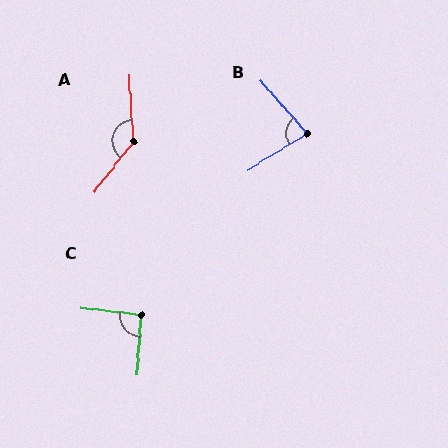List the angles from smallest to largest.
B (80°), C (94°), A (139°).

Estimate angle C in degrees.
Approximately 94 degrees.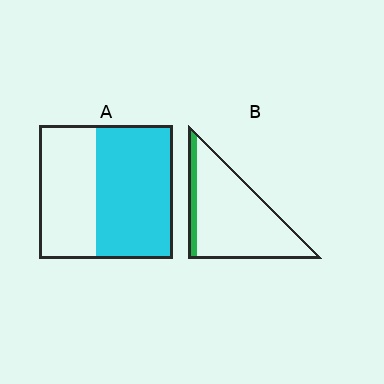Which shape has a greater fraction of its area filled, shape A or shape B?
Shape A.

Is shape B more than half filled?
No.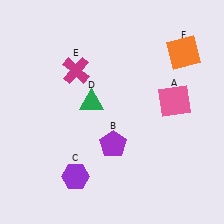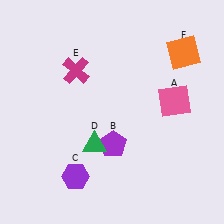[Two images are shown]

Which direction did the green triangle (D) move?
The green triangle (D) moved down.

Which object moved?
The green triangle (D) moved down.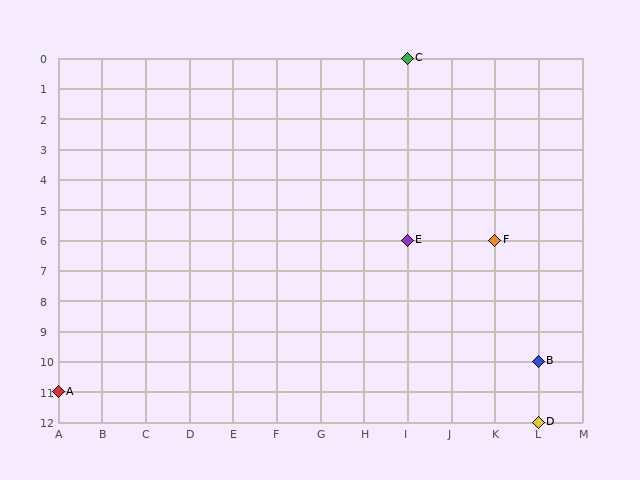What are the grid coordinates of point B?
Point B is at grid coordinates (L, 10).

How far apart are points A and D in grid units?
Points A and D are 11 columns and 1 row apart (about 11.0 grid units diagonally).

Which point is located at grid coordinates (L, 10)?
Point B is at (L, 10).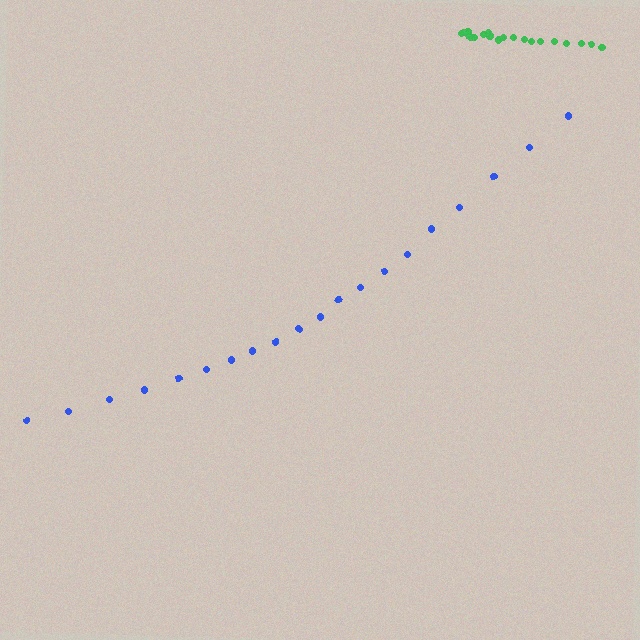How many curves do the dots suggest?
There are 2 distinct paths.